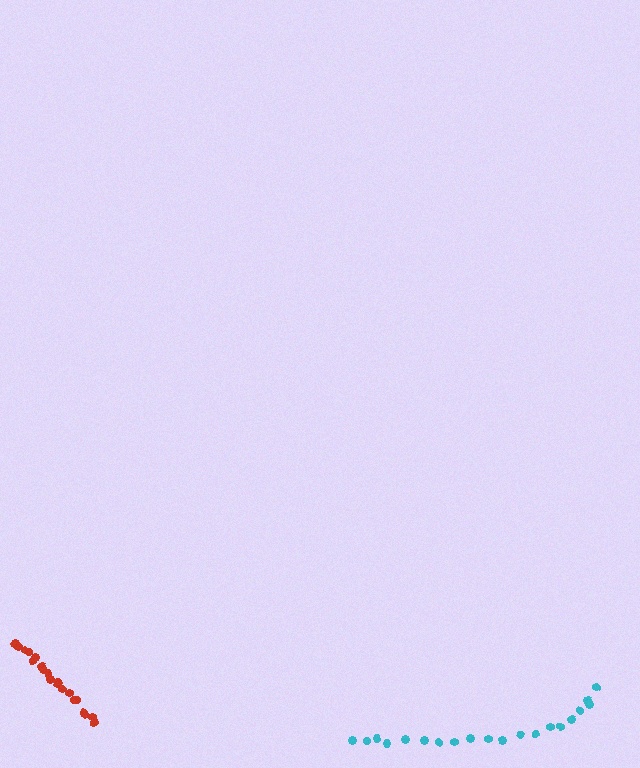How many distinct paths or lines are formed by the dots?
There are 2 distinct paths.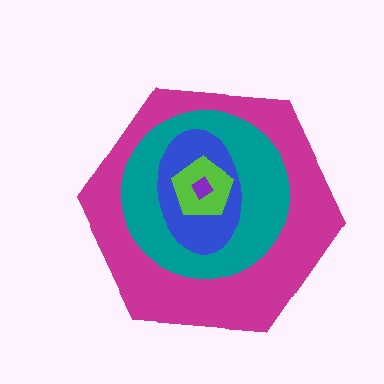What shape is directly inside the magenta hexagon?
The teal circle.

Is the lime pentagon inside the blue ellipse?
Yes.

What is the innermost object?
The purple diamond.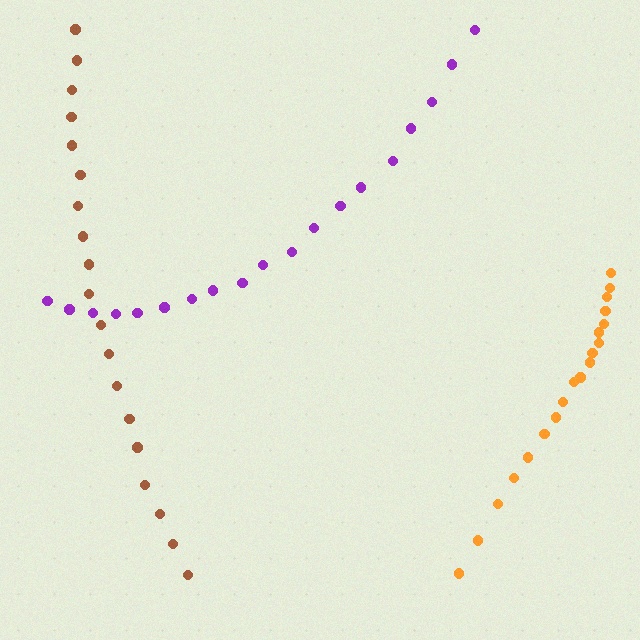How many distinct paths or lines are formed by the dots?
There are 3 distinct paths.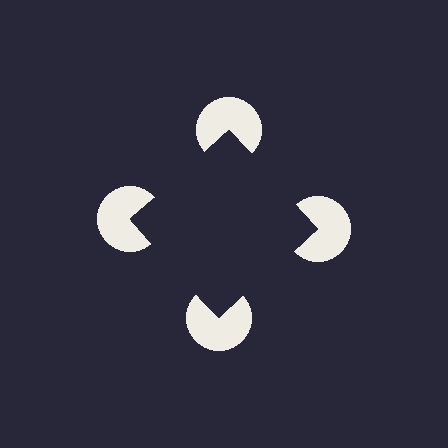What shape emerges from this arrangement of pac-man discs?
An illusory square — its edges are inferred from the aligned wedge cuts in the pac-man discs, not physically drawn.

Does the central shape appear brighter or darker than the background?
It typically appears slightly darker than the background, even though no actual brightness change is drawn.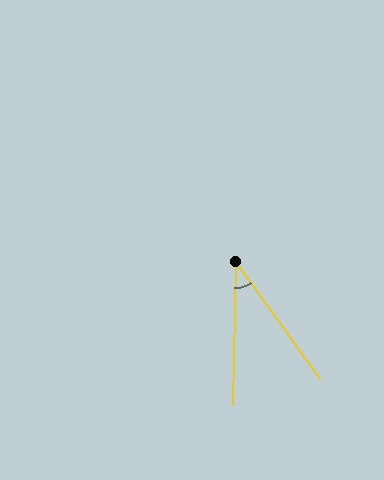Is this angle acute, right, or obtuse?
It is acute.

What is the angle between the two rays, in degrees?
Approximately 37 degrees.